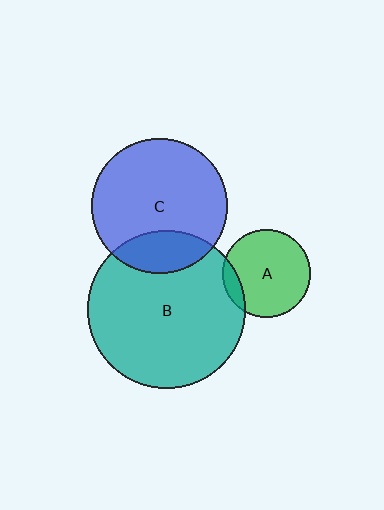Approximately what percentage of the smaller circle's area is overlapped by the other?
Approximately 10%.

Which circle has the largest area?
Circle B (teal).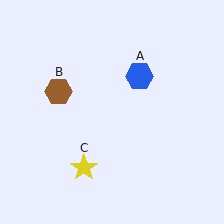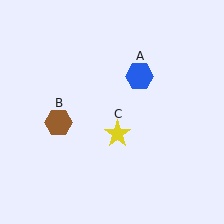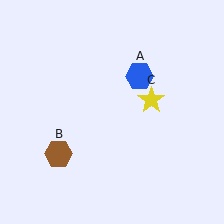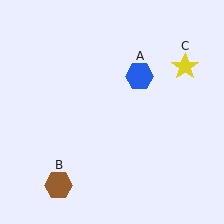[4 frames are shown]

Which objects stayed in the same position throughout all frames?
Blue hexagon (object A) remained stationary.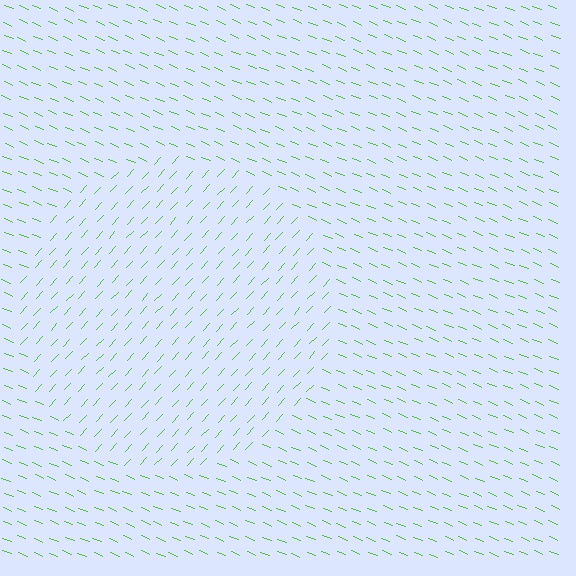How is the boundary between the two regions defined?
The boundary is defined purely by a change in line orientation (approximately 69 degrees difference). All lines are the same color and thickness.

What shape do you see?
I see a circle.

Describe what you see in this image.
The image is filled with small lime line segments. A circle region in the image has lines oriented differently from the surrounding lines, creating a visible texture boundary.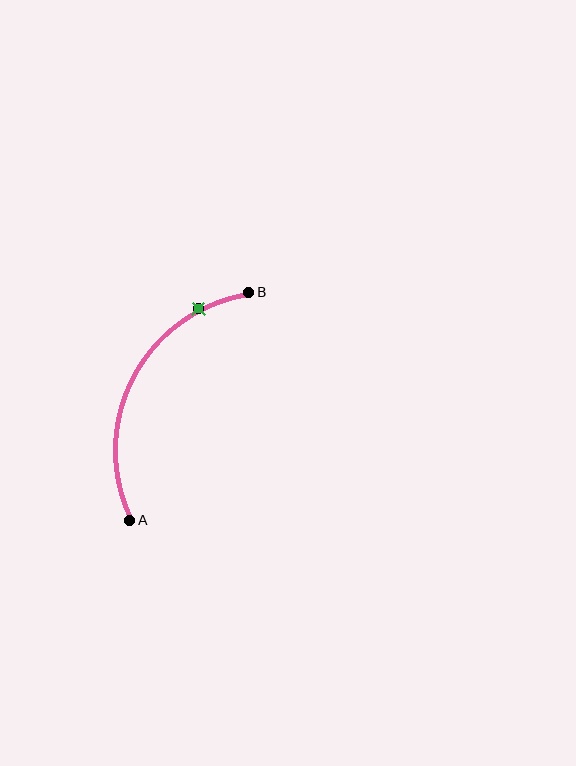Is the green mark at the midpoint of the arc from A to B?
No. The green mark lies on the arc but is closer to endpoint B. The arc midpoint would be at the point on the curve equidistant along the arc from both A and B.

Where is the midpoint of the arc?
The arc midpoint is the point on the curve farthest from the straight line joining A and B. It sits to the left of that line.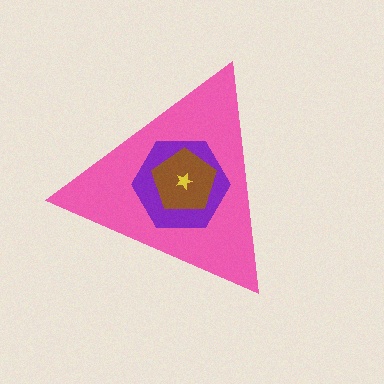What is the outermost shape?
The pink triangle.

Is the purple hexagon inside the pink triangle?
Yes.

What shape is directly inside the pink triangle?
The purple hexagon.